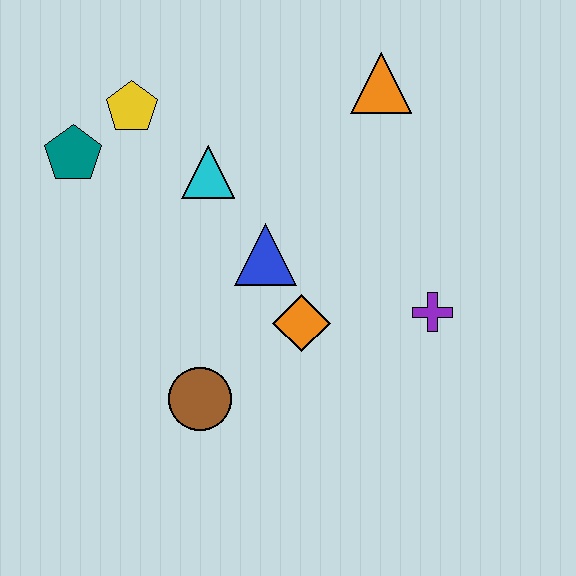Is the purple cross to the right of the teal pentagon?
Yes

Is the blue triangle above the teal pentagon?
No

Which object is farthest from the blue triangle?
The teal pentagon is farthest from the blue triangle.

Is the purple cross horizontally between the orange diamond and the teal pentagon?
No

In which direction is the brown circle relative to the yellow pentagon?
The brown circle is below the yellow pentagon.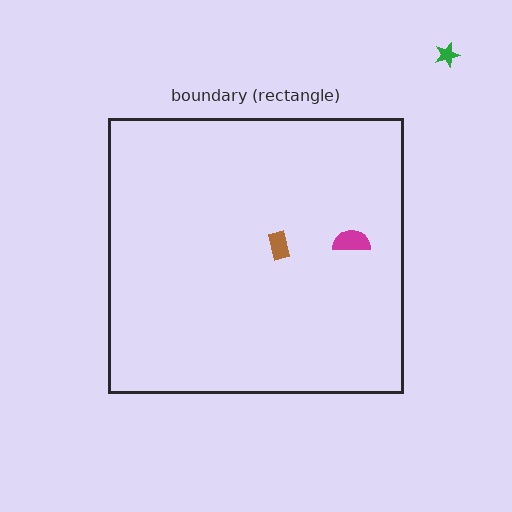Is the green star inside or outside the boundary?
Outside.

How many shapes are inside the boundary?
2 inside, 1 outside.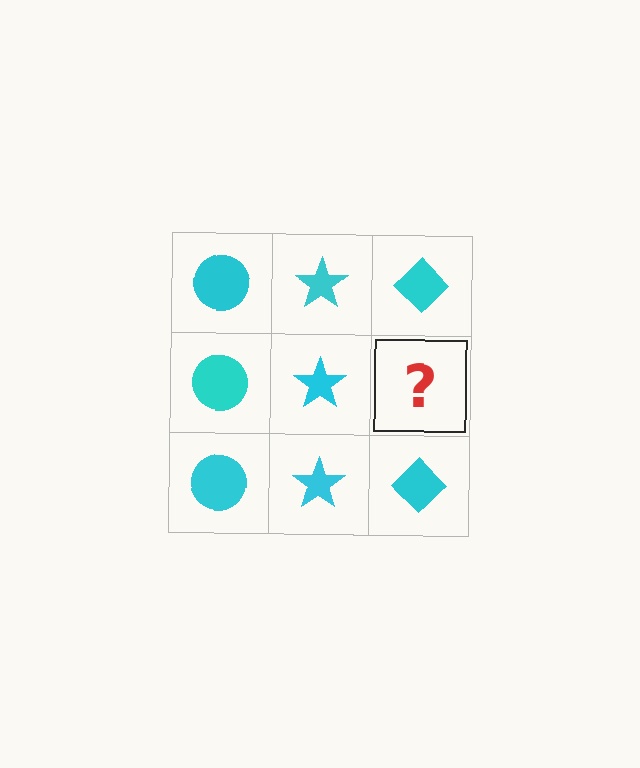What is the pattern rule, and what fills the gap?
The rule is that each column has a consistent shape. The gap should be filled with a cyan diamond.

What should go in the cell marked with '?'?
The missing cell should contain a cyan diamond.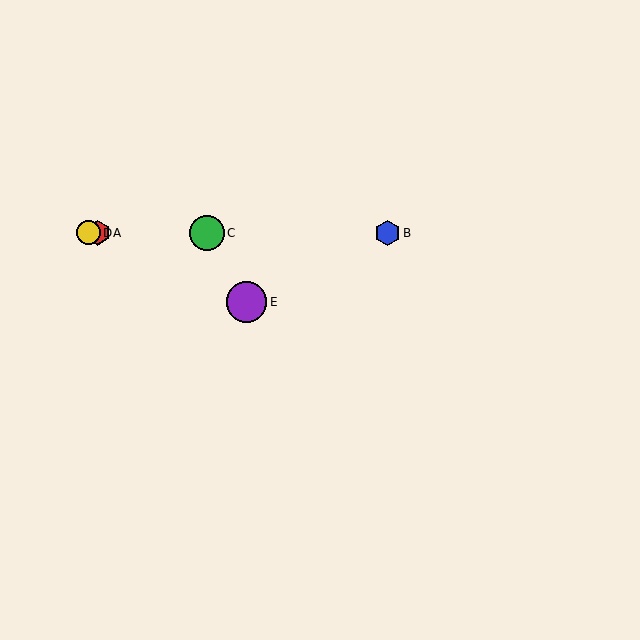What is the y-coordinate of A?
Object A is at y≈233.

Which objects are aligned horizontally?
Objects A, B, C, D are aligned horizontally.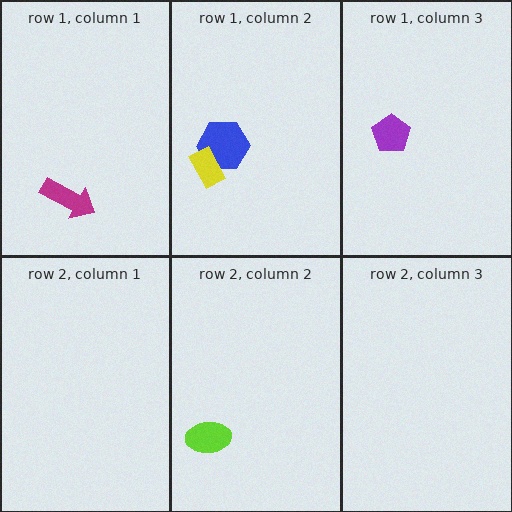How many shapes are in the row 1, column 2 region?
2.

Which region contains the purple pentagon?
The row 1, column 3 region.